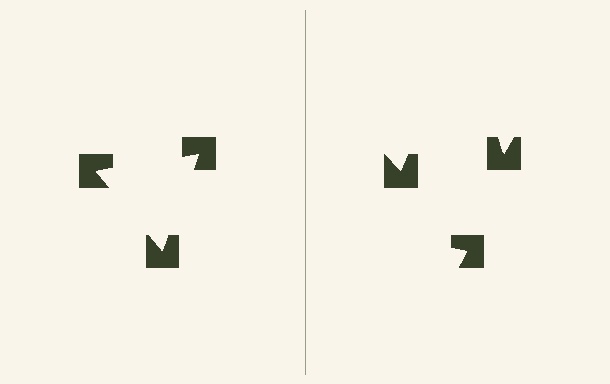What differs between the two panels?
The notched squares are positioned identically on both sides; only the wedge orientations differ. On the left they align to a triangle; on the right they are misaligned.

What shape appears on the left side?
An illusory triangle.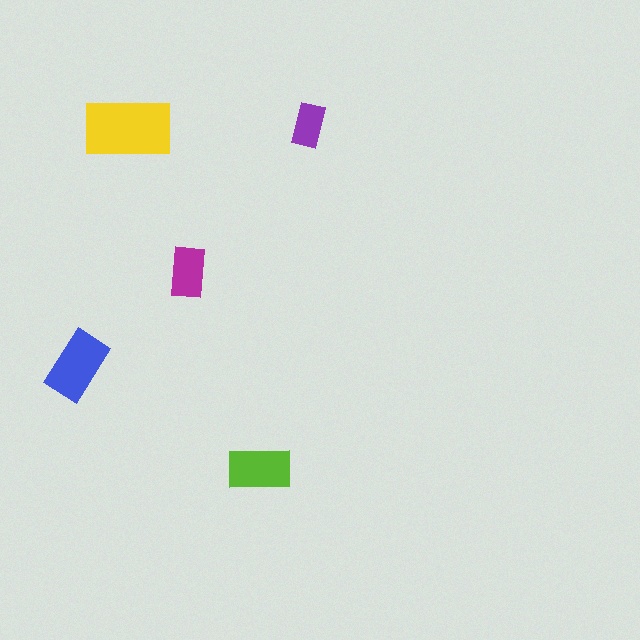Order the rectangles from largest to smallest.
the yellow one, the blue one, the lime one, the magenta one, the purple one.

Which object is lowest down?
The lime rectangle is bottommost.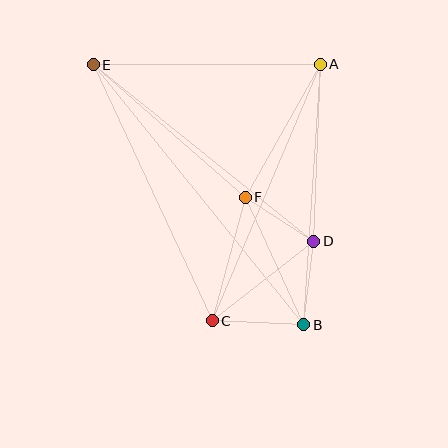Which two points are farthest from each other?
Points B and E are farthest from each other.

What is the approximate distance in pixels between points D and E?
The distance between D and E is approximately 282 pixels.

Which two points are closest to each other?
Points D and F are closest to each other.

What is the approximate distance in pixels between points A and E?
The distance between A and E is approximately 227 pixels.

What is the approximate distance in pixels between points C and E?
The distance between C and E is approximately 282 pixels.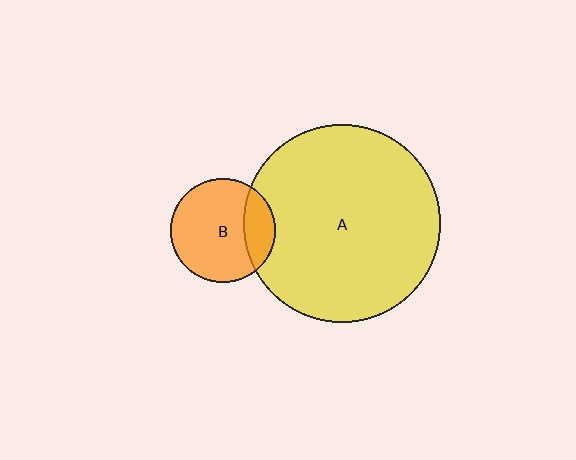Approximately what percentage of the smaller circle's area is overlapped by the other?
Approximately 20%.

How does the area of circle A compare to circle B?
Approximately 3.6 times.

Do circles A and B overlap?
Yes.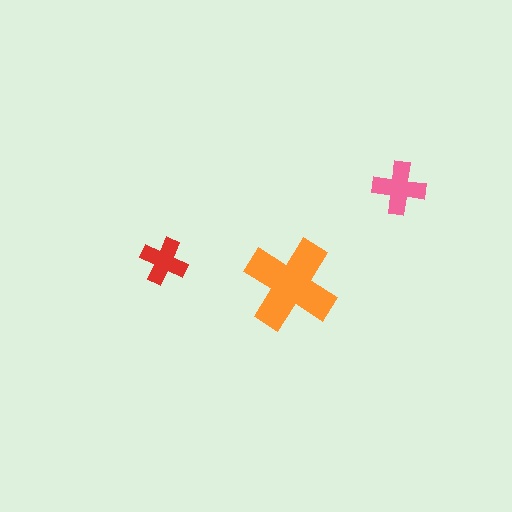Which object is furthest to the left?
The red cross is leftmost.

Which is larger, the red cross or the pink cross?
The pink one.